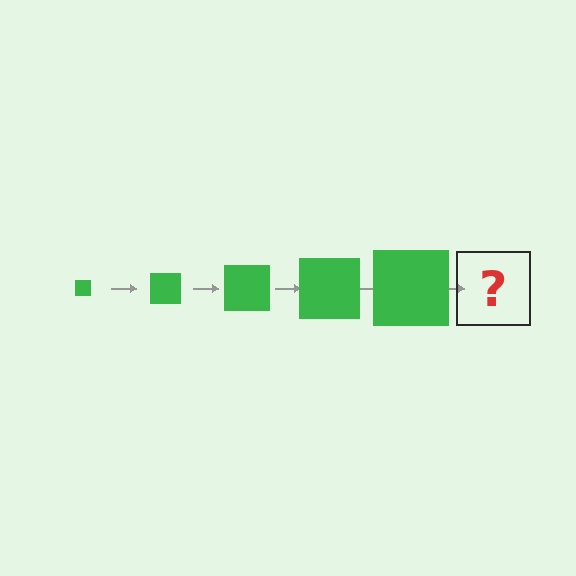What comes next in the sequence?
The next element should be a green square, larger than the previous one.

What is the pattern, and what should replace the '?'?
The pattern is that the square gets progressively larger each step. The '?' should be a green square, larger than the previous one.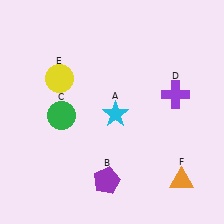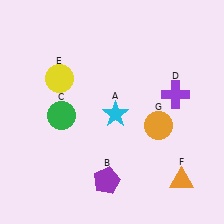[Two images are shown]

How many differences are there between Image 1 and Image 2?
There is 1 difference between the two images.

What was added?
An orange circle (G) was added in Image 2.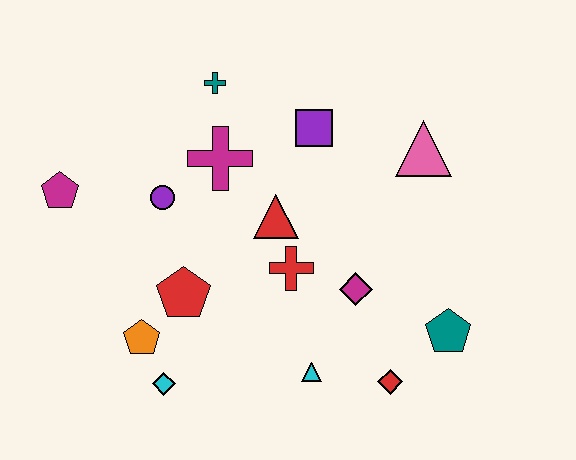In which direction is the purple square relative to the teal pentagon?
The purple square is above the teal pentagon.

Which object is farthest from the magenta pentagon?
The teal pentagon is farthest from the magenta pentagon.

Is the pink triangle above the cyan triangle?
Yes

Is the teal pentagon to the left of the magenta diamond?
No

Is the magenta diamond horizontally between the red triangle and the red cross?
No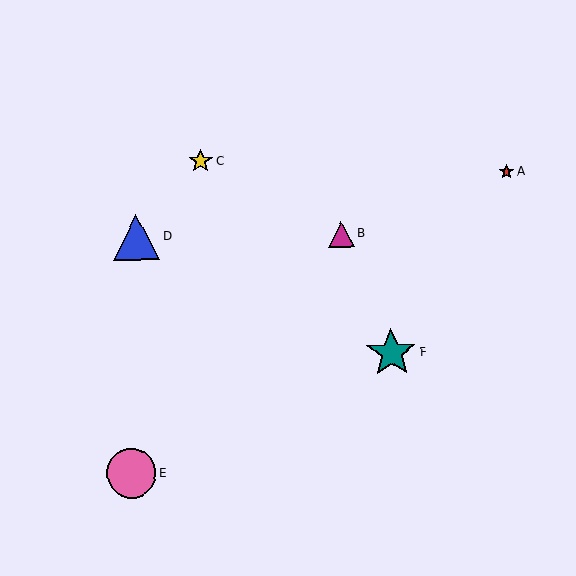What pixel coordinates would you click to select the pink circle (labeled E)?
Click at (131, 473) to select the pink circle E.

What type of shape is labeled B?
Shape B is a magenta triangle.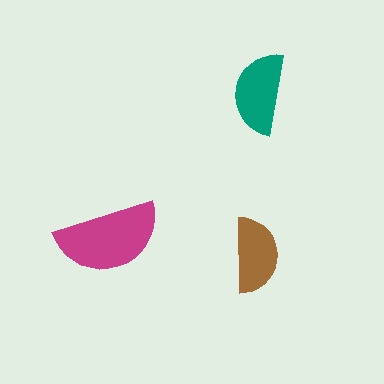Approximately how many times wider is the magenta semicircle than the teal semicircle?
About 1.5 times wider.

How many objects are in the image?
There are 3 objects in the image.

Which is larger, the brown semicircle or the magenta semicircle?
The magenta one.